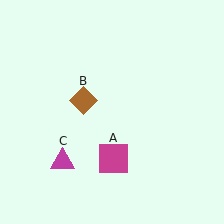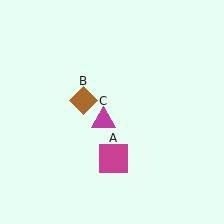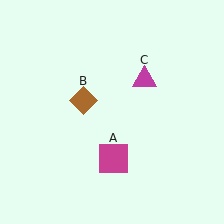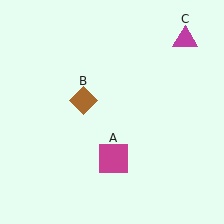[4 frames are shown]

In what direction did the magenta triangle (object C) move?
The magenta triangle (object C) moved up and to the right.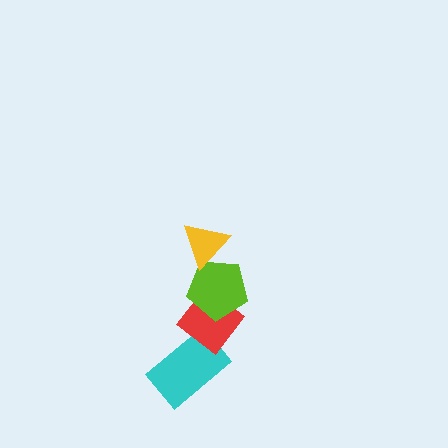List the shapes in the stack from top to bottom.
From top to bottom: the yellow triangle, the lime pentagon, the red diamond, the cyan rectangle.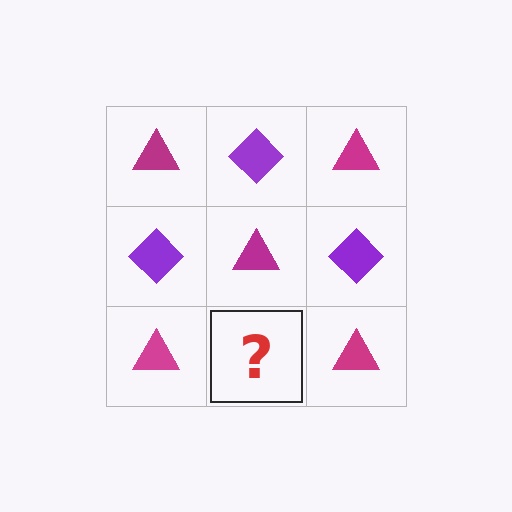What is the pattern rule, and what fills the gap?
The rule is that it alternates magenta triangle and purple diamond in a checkerboard pattern. The gap should be filled with a purple diamond.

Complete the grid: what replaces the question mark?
The question mark should be replaced with a purple diamond.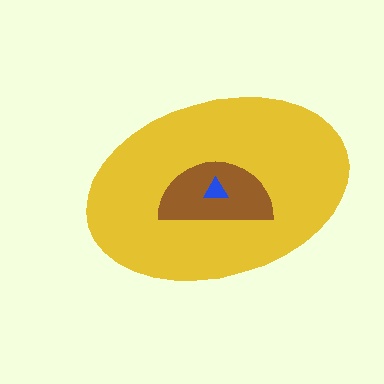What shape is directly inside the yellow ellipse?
The brown semicircle.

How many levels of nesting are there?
3.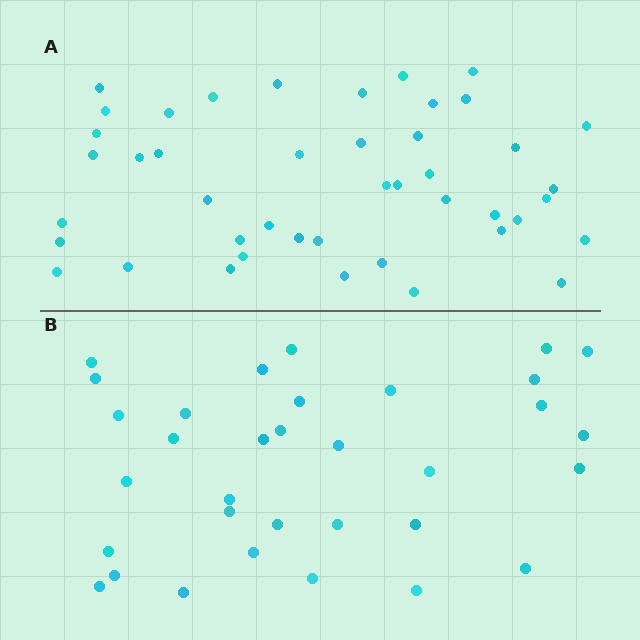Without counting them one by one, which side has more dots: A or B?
Region A (the top region) has more dots.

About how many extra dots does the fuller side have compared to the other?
Region A has roughly 12 or so more dots than region B.